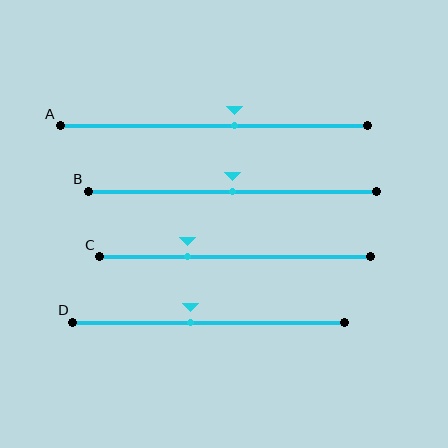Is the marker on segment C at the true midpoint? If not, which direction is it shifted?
No, the marker on segment C is shifted to the left by about 18% of the segment length.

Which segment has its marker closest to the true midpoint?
Segment B has its marker closest to the true midpoint.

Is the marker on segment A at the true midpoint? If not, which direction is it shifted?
No, the marker on segment A is shifted to the right by about 7% of the segment length.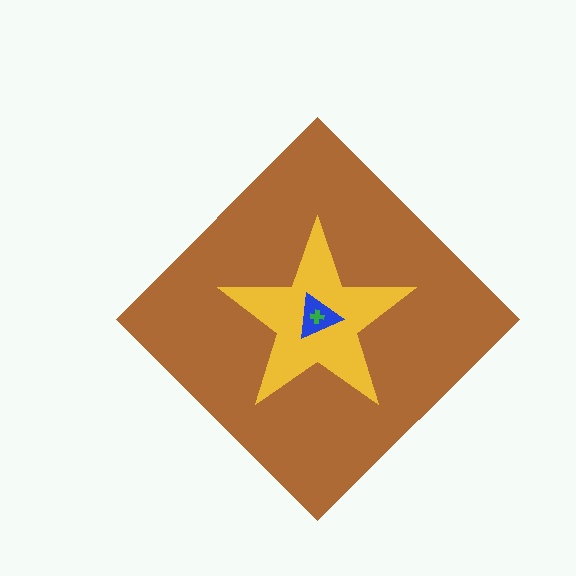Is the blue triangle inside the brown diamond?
Yes.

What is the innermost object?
The green cross.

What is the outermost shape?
The brown diamond.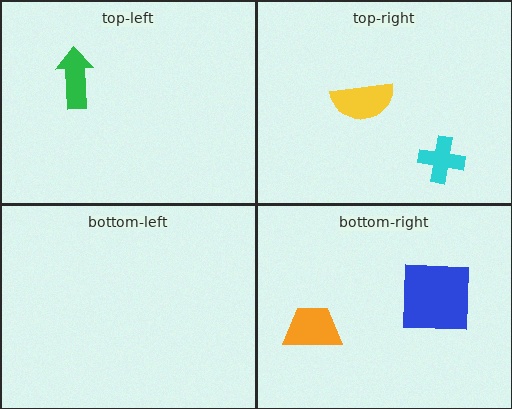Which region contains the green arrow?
The top-left region.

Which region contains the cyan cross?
The top-right region.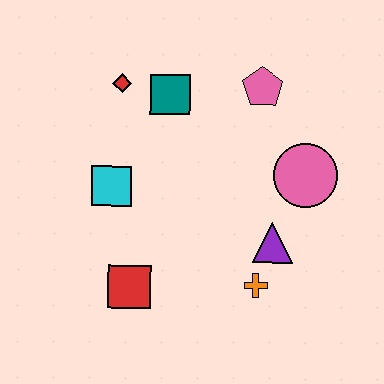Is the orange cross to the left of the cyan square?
No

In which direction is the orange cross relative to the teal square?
The orange cross is below the teal square.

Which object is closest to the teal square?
The red diamond is closest to the teal square.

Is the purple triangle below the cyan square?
Yes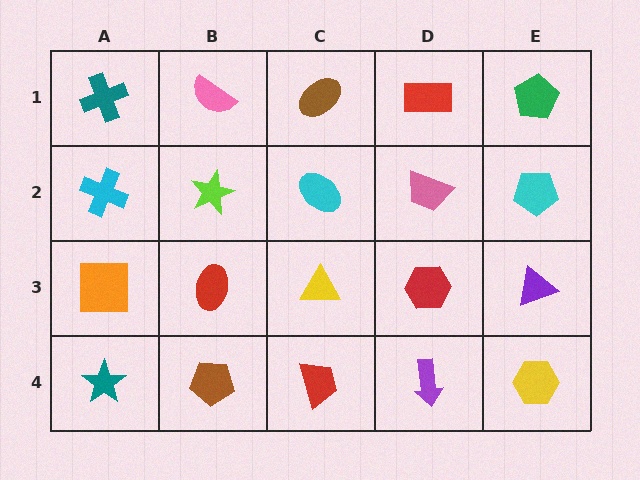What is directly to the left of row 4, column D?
A red trapezoid.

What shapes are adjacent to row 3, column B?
A lime star (row 2, column B), a brown pentagon (row 4, column B), an orange square (row 3, column A), a yellow triangle (row 3, column C).